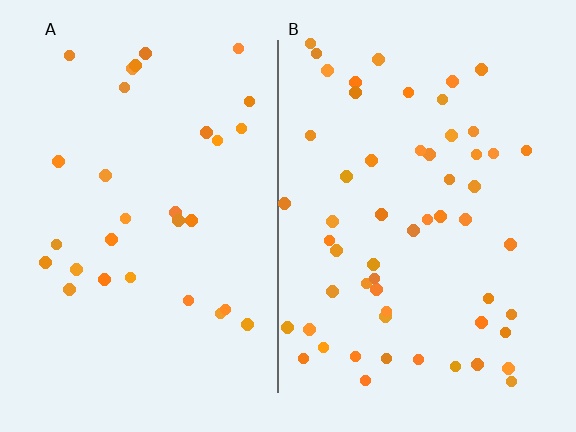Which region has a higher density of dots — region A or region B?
B (the right).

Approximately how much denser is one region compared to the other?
Approximately 1.9× — region B over region A.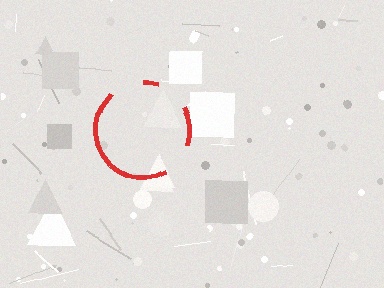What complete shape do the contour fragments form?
The contour fragments form a circle.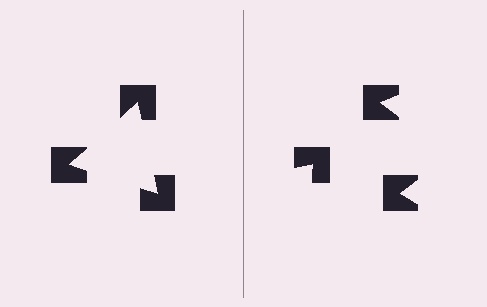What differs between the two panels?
The notched squares are positioned identically on both sides; only the wedge orientations differ. On the left they align to a triangle; on the right they are misaligned.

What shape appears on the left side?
An illusory triangle.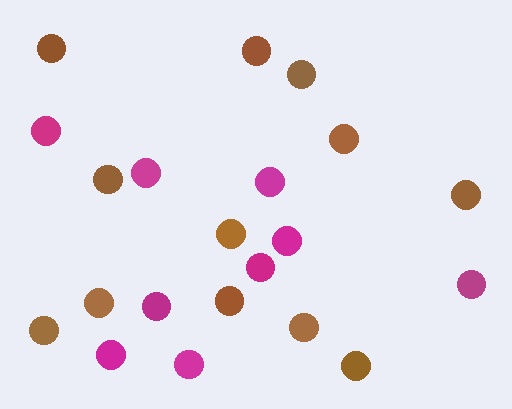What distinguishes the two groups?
There are 2 groups: one group of brown circles (12) and one group of magenta circles (9).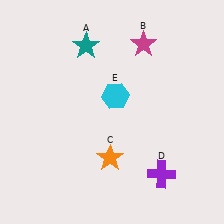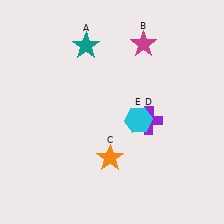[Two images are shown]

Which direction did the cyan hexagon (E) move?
The cyan hexagon (E) moved down.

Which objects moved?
The objects that moved are: the purple cross (D), the cyan hexagon (E).